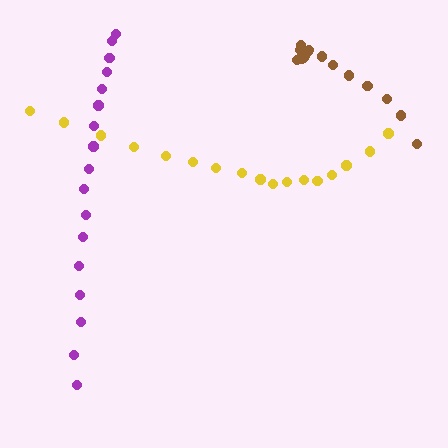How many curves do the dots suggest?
There are 3 distinct paths.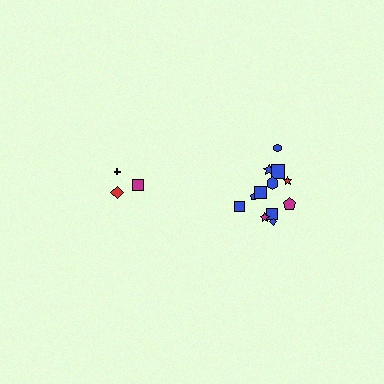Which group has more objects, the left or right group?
The right group.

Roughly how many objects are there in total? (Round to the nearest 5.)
Roughly 15 objects in total.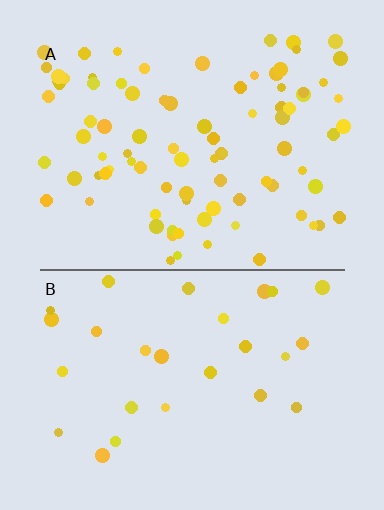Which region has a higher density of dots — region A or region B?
A (the top).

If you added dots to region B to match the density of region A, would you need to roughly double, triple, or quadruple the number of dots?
Approximately triple.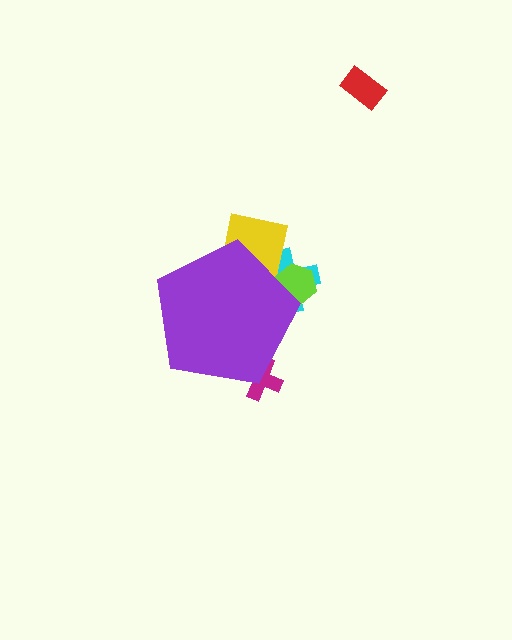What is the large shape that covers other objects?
A purple pentagon.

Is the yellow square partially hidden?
Yes, the yellow square is partially hidden behind the purple pentagon.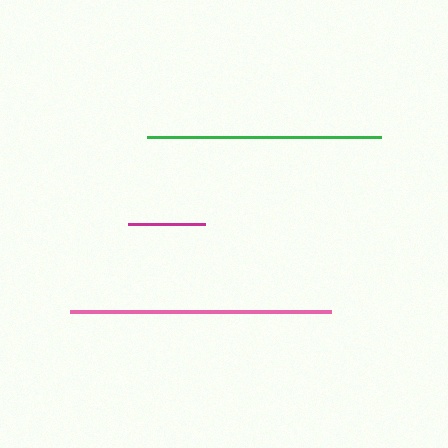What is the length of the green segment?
The green segment is approximately 234 pixels long.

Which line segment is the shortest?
The magenta line is the shortest at approximately 78 pixels.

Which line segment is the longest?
The pink line is the longest at approximately 261 pixels.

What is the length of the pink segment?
The pink segment is approximately 261 pixels long.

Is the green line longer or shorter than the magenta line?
The green line is longer than the magenta line.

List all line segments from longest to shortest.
From longest to shortest: pink, green, magenta.